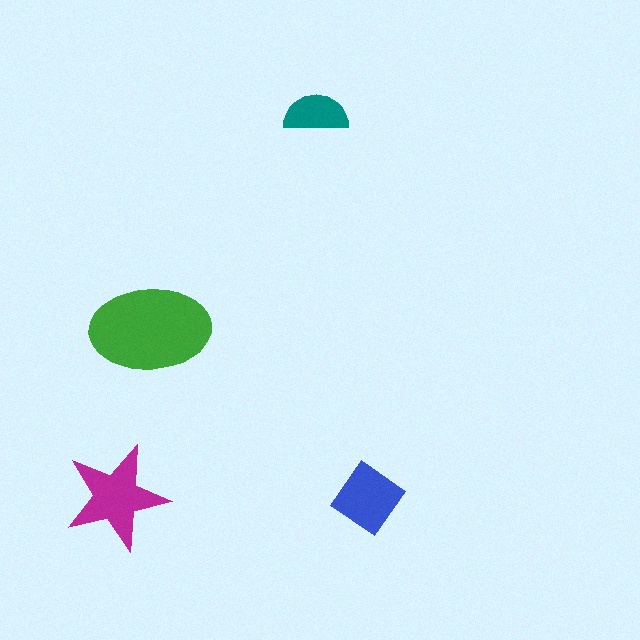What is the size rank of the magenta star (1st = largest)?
2nd.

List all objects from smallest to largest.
The teal semicircle, the blue diamond, the magenta star, the green ellipse.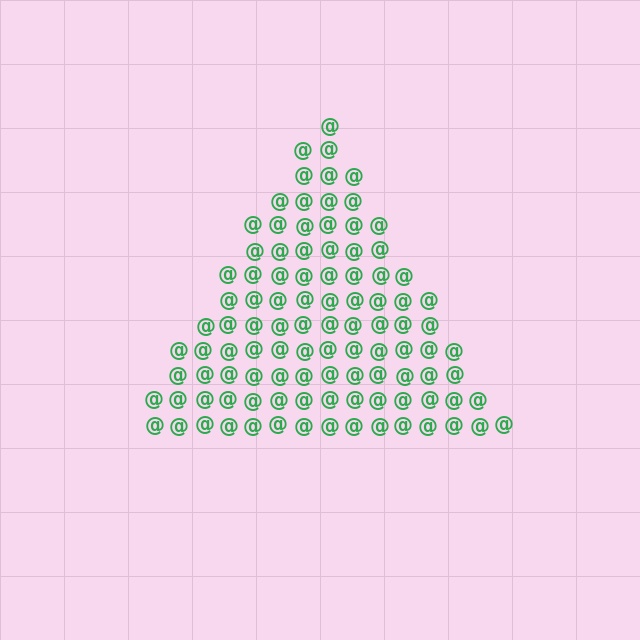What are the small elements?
The small elements are at signs.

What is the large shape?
The large shape is a triangle.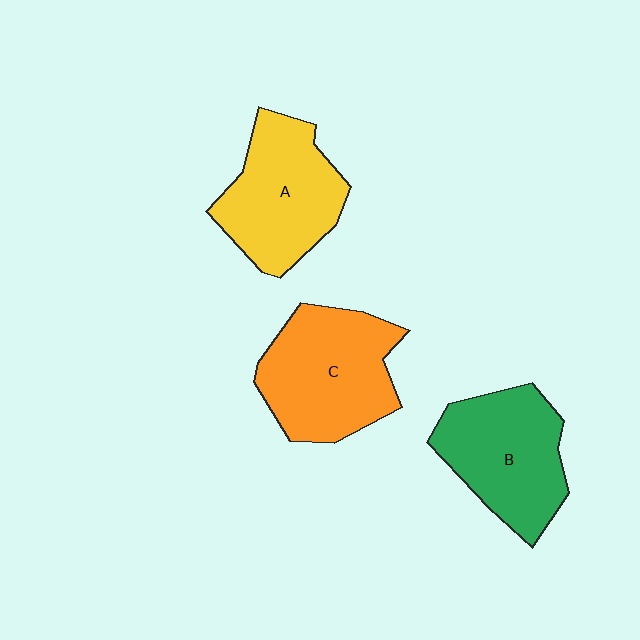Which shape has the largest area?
Shape C (orange).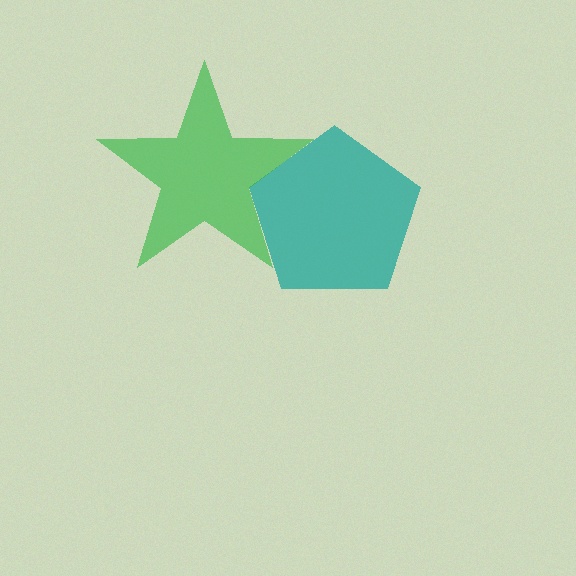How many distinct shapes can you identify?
There are 2 distinct shapes: a teal pentagon, a green star.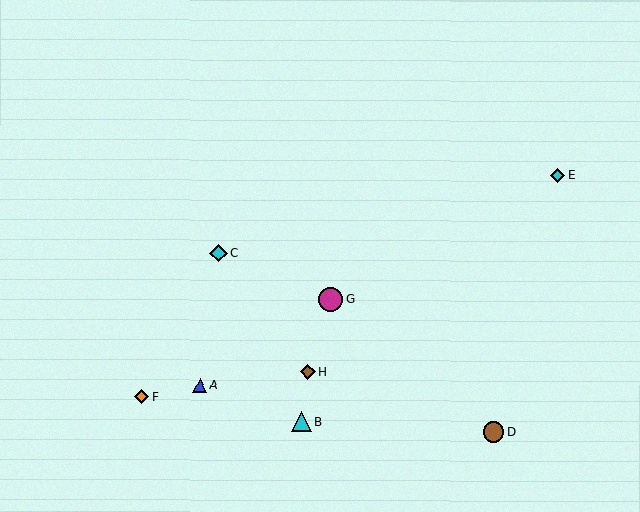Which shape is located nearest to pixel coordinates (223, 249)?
The cyan diamond (labeled C) at (219, 253) is nearest to that location.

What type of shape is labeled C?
Shape C is a cyan diamond.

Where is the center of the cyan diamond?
The center of the cyan diamond is at (219, 253).